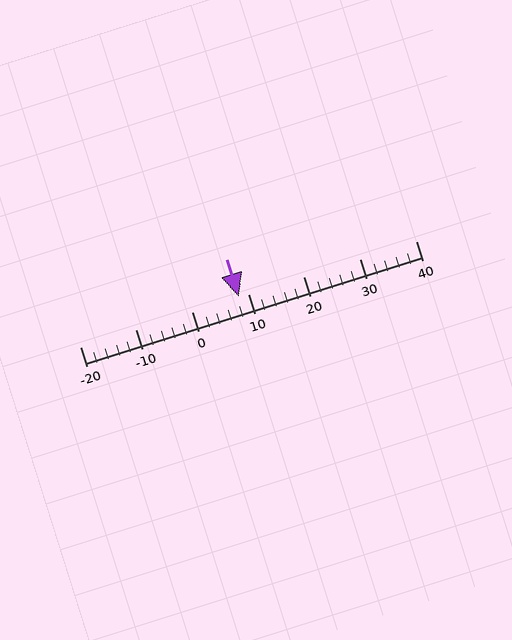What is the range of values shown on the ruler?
The ruler shows values from -20 to 40.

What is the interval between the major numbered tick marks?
The major tick marks are spaced 10 units apart.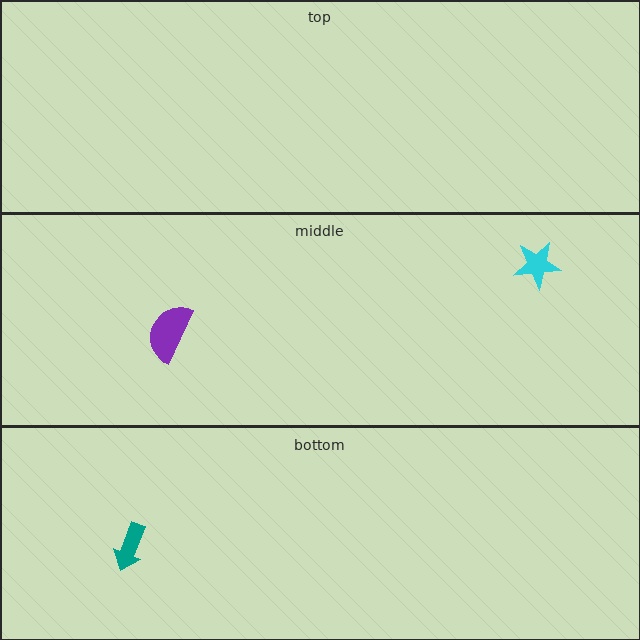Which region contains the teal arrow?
The bottom region.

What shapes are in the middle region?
The cyan star, the purple semicircle.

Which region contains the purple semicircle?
The middle region.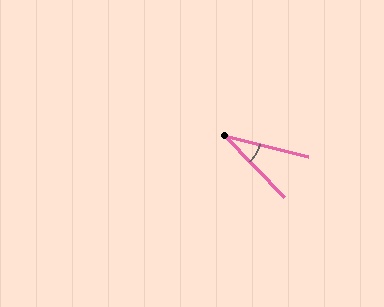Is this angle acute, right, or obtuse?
It is acute.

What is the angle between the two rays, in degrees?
Approximately 32 degrees.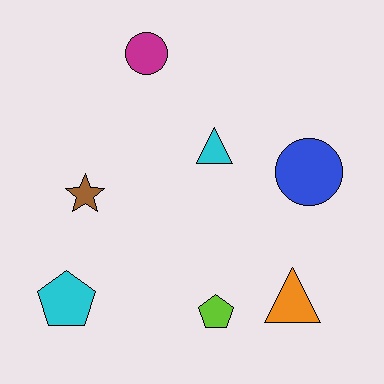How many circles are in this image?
There are 2 circles.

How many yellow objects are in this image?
There are no yellow objects.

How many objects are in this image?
There are 7 objects.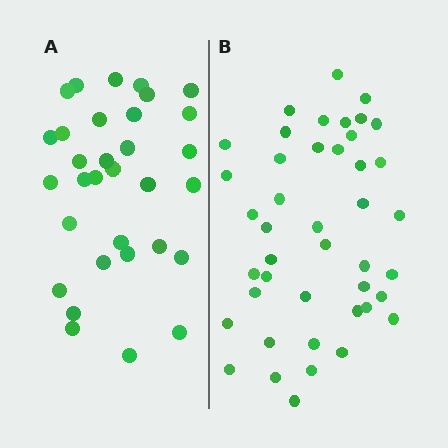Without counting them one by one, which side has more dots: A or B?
Region B (the right region) has more dots.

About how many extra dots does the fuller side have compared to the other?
Region B has roughly 12 or so more dots than region A.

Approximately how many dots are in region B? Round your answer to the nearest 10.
About 40 dots. (The exact count is 43, which rounds to 40.)